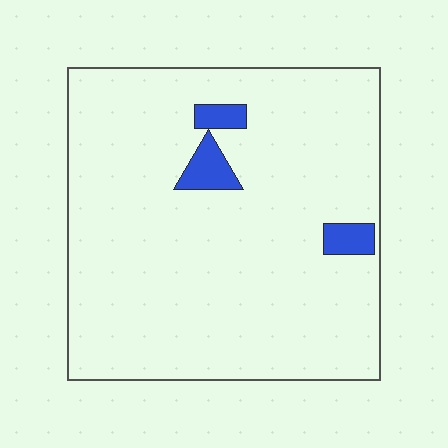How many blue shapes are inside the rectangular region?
3.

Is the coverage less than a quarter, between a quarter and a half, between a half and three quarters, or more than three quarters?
Less than a quarter.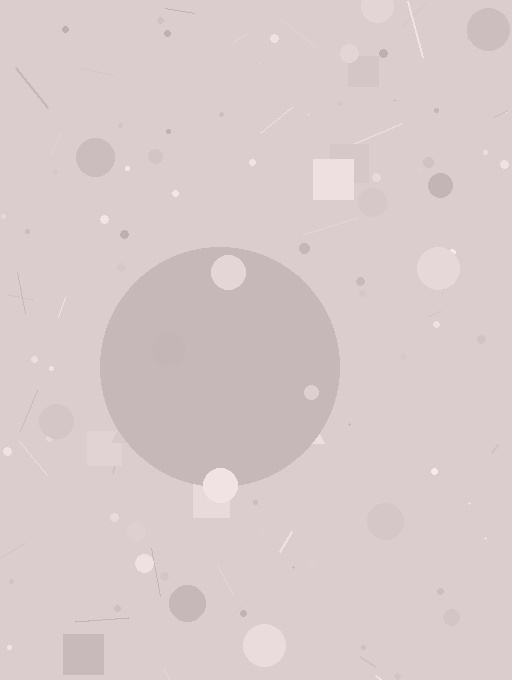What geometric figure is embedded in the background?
A circle is embedded in the background.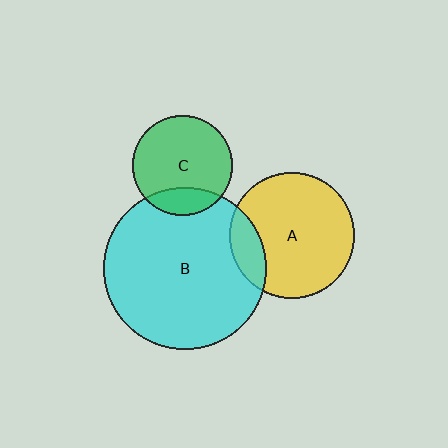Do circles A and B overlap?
Yes.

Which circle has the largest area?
Circle B (cyan).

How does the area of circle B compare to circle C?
Approximately 2.6 times.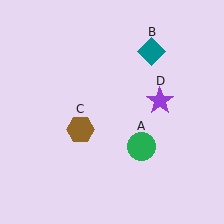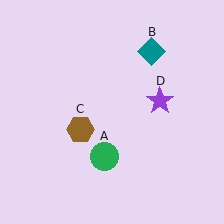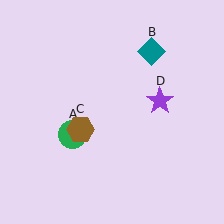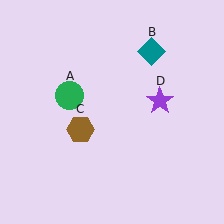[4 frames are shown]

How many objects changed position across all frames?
1 object changed position: green circle (object A).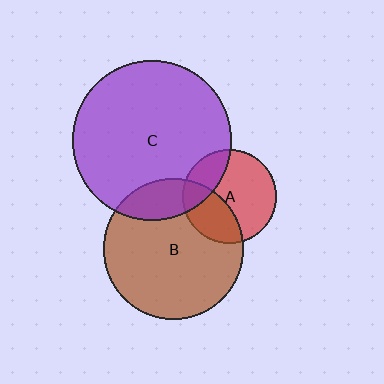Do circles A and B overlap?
Yes.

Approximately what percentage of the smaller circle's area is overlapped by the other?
Approximately 35%.